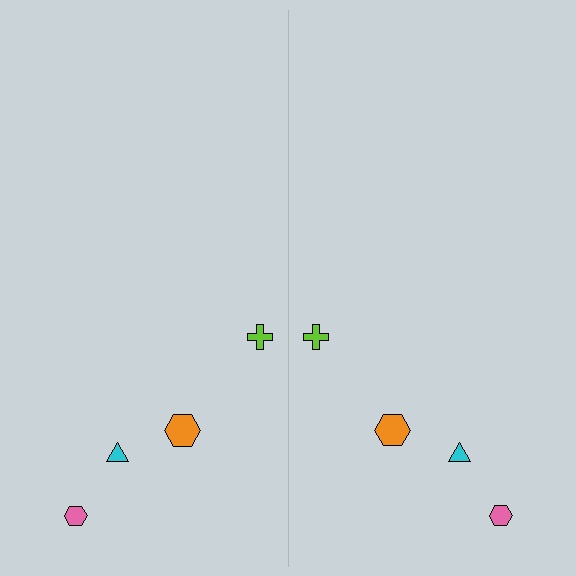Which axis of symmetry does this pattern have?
The pattern has a vertical axis of symmetry running through the center of the image.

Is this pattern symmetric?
Yes, this pattern has bilateral (reflection) symmetry.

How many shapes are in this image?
There are 8 shapes in this image.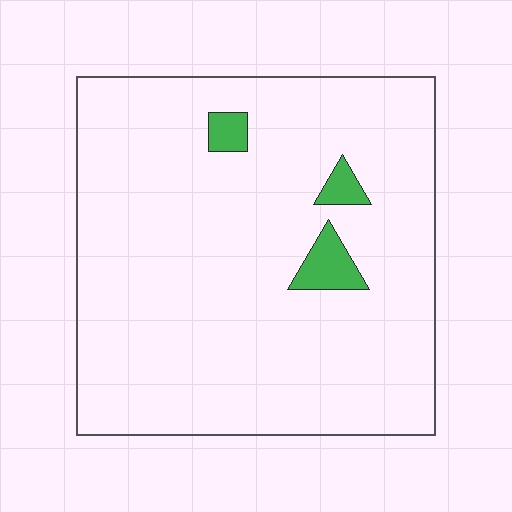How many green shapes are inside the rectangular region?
3.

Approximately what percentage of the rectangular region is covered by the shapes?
Approximately 5%.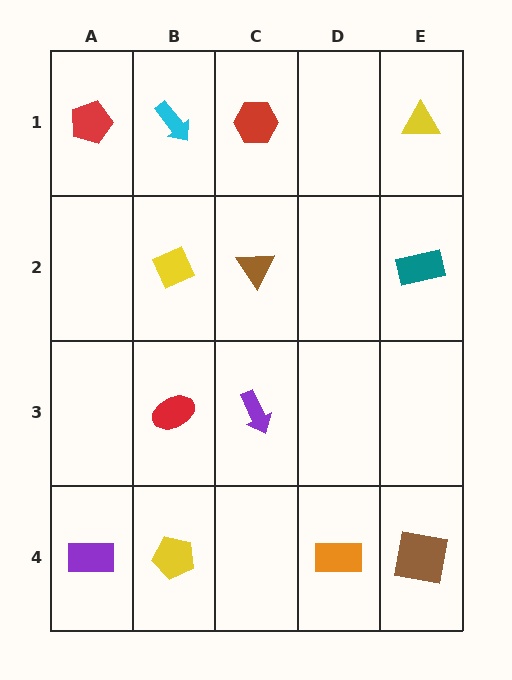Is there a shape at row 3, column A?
No, that cell is empty.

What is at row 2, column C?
A brown triangle.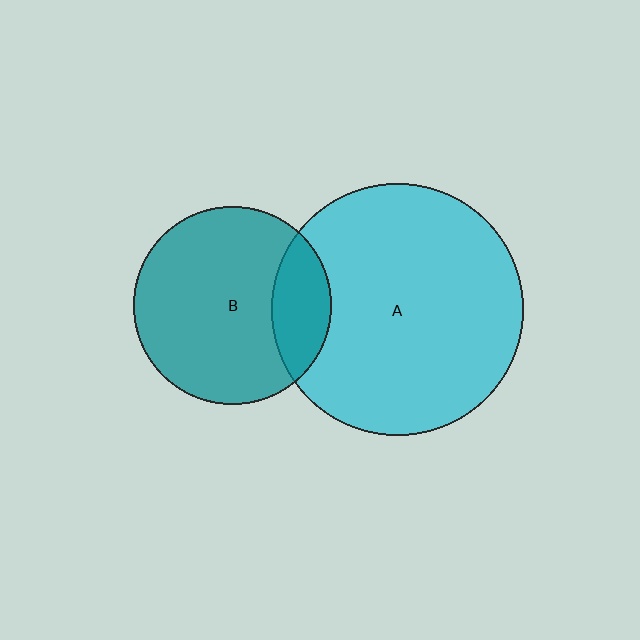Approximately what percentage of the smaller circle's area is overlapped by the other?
Approximately 20%.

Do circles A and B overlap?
Yes.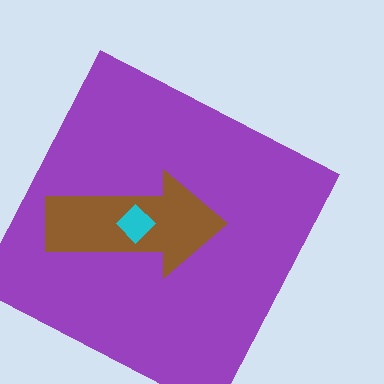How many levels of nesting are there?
3.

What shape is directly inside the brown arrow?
The cyan diamond.